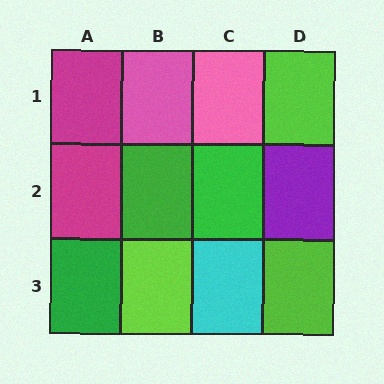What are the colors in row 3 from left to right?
Green, lime, cyan, lime.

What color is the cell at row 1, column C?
Pink.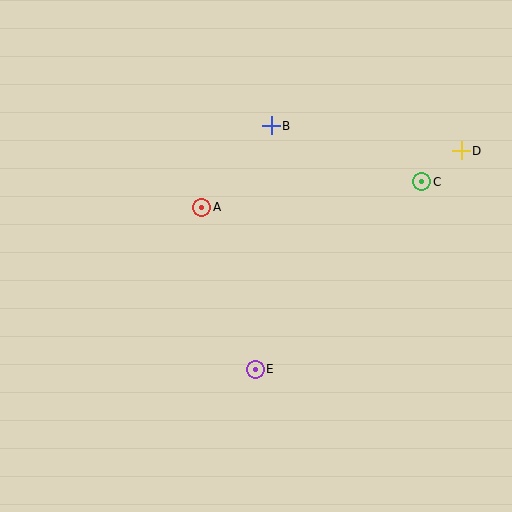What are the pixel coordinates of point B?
Point B is at (271, 126).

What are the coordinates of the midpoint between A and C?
The midpoint between A and C is at (312, 195).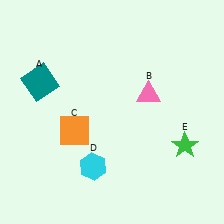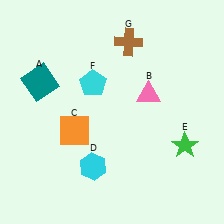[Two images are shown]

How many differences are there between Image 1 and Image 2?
There are 2 differences between the two images.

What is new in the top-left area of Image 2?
A cyan pentagon (F) was added in the top-left area of Image 2.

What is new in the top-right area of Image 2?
A brown cross (G) was added in the top-right area of Image 2.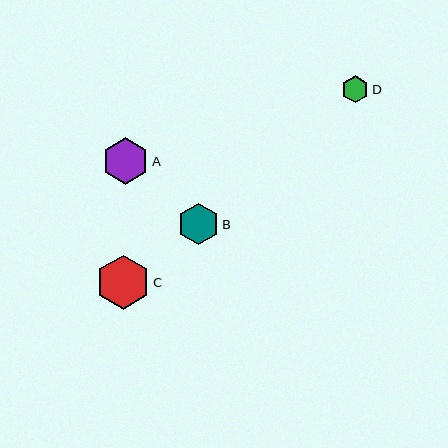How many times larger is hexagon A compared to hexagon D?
Hexagon A is approximately 1.7 times the size of hexagon D.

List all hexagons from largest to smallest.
From largest to smallest: C, A, B, D.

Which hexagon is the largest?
Hexagon C is the largest with a size of approximately 54 pixels.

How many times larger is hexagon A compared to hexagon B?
Hexagon A is approximately 1.1 times the size of hexagon B.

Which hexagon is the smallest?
Hexagon D is the smallest with a size of approximately 27 pixels.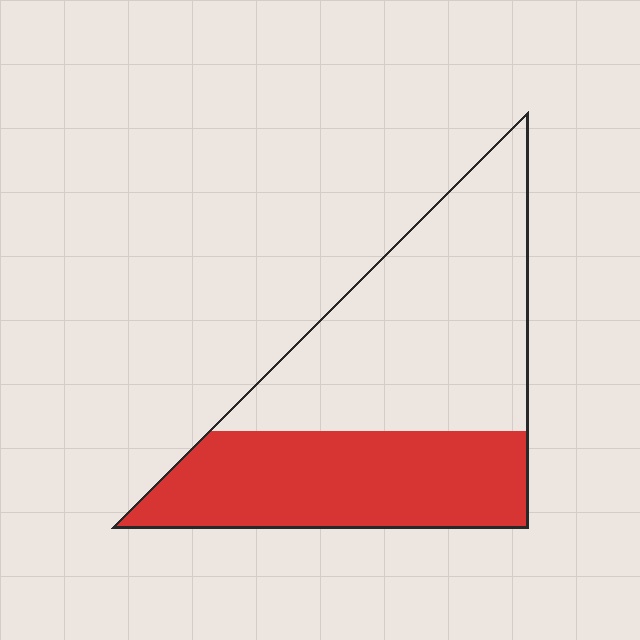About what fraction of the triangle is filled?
About two fifths (2/5).